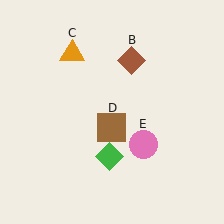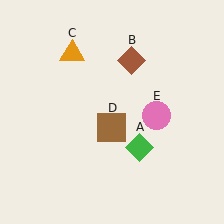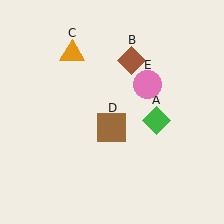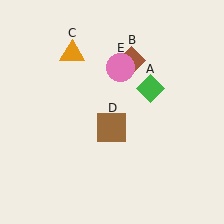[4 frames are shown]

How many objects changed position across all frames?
2 objects changed position: green diamond (object A), pink circle (object E).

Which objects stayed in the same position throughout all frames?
Brown diamond (object B) and orange triangle (object C) and brown square (object D) remained stationary.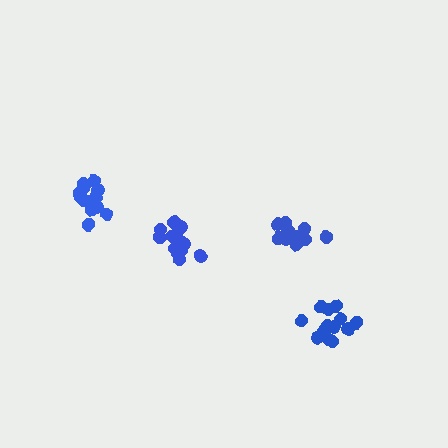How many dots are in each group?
Group 1: 12 dots, Group 2: 15 dots, Group 3: 15 dots, Group 4: 13 dots (55 total).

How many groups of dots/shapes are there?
There are 4 groups.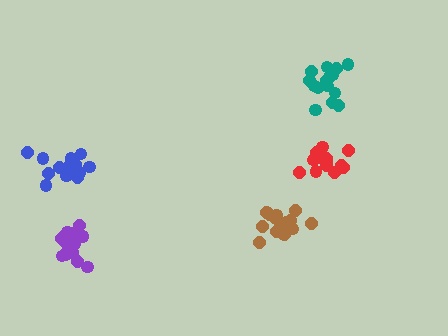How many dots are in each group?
Group 1: 20 dots, Group 2: 18 dots, Group 3: 16 dots, Group 4: 15 dots, Group 5: 16 dots (85 total).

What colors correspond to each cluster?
The clusters are colored: brown, purple, red, teal, blue.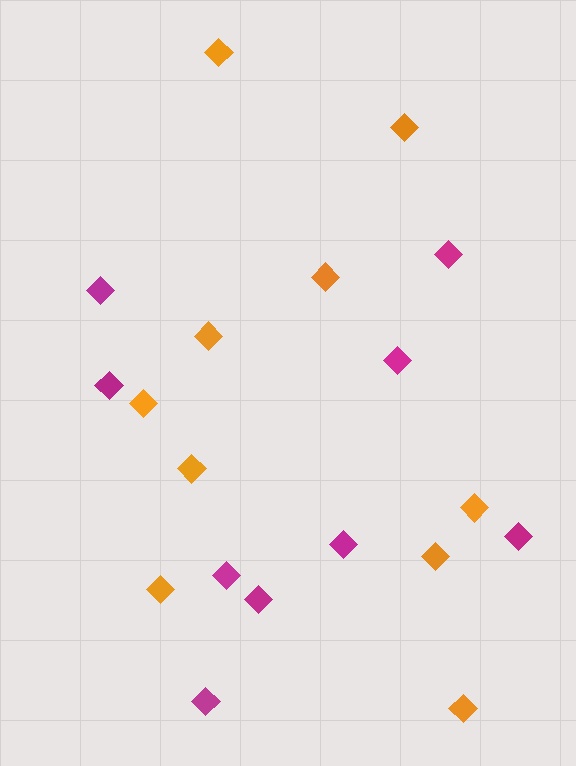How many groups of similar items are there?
There are 2 groups: one group of magenta diamonds (9) and one group of orange diamonds (10).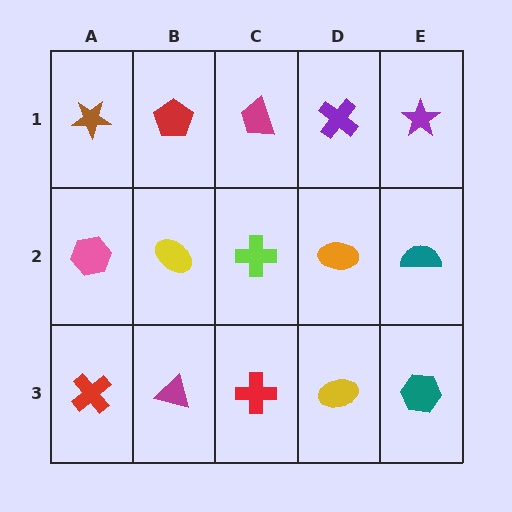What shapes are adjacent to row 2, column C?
A magenta trapezoid (row 1, column C), a red cross (row 3, column C), a yellow ellipse (row 2, column B), an orange ellipse (row 2, column D).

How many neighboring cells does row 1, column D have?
3.